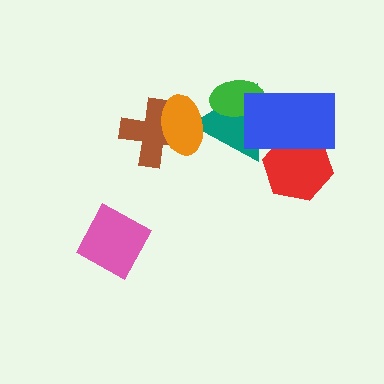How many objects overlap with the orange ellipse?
2 objects overlap with the orange ellipse.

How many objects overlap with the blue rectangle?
3 objects overlap with the blue rectangle.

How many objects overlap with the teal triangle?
3 objects overlap with the teal triangle.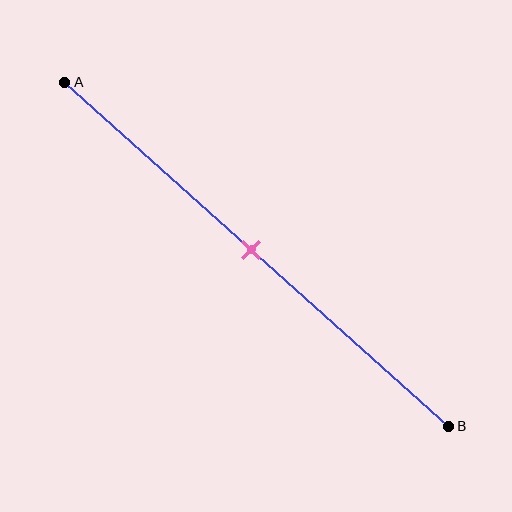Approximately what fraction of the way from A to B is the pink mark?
The pink mark is approximately 50% of the way from A to B.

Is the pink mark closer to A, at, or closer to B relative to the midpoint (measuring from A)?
The pink mark is approximately at the midpoint of segment AB.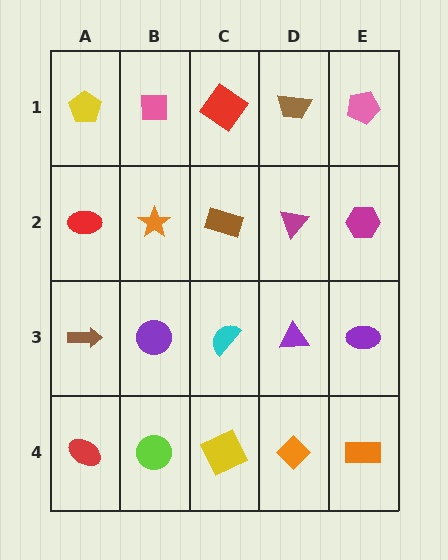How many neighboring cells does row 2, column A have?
3.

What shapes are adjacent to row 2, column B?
A pink square (row 1, column B), a purple circle (row 3, column B), a red ellipse (row 2, column A), a brown rectangle (row 2, column C).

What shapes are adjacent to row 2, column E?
A pink pentagon (row 1, column E), a purple ellipse (row 3, column E), a magenta triangle (row 2, column D).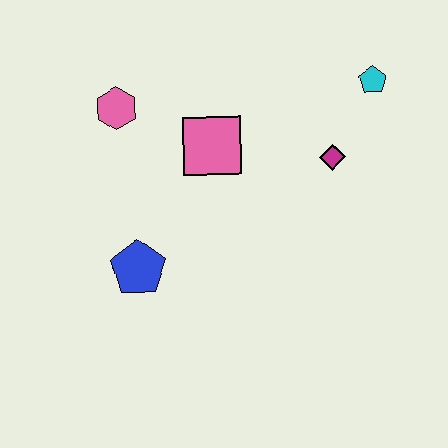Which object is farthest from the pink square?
The cyan pentagon is farthest from the pink square.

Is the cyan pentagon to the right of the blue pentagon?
Yes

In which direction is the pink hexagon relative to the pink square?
The pink hexagon is to the left of the pink square.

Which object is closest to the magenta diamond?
The cyan pentagon is closest to the magenta diamond.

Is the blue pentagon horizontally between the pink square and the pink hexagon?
Yes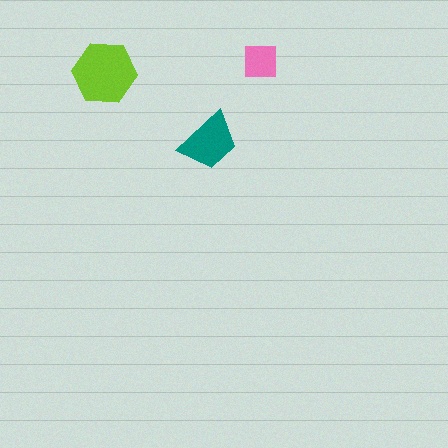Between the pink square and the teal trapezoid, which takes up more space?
The teal trapezoid.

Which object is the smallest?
The pink square.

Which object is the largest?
The lime hexagon.